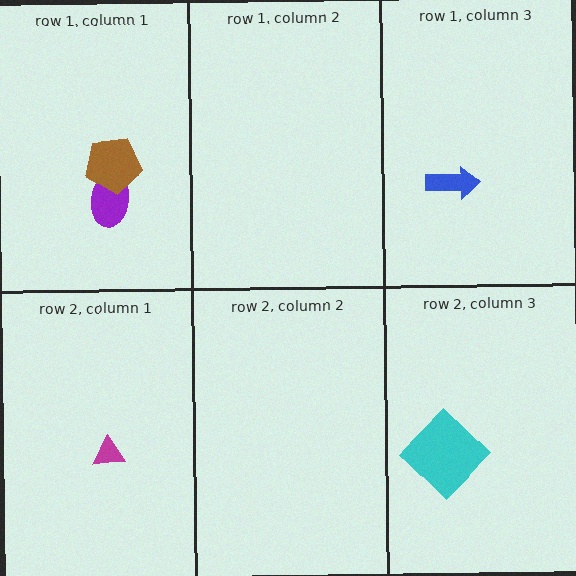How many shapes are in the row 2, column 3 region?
1.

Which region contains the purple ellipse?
The row 1, column 1 region.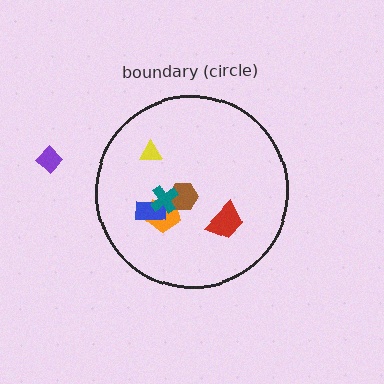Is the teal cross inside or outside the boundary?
Inside.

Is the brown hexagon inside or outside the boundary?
Inside.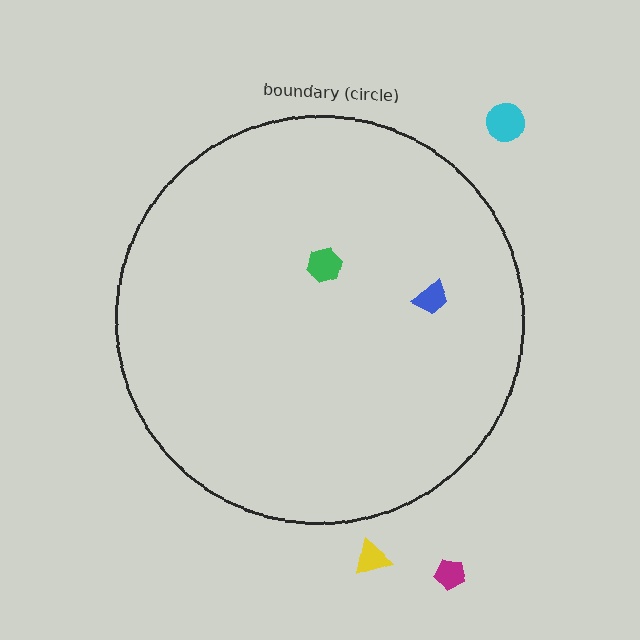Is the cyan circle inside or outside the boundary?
Outside.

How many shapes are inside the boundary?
2 inside, 3 outside.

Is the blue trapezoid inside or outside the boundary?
Inside.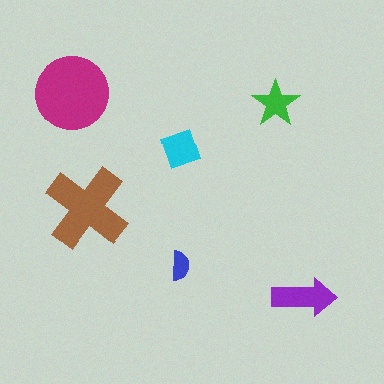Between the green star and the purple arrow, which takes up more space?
The purple arrow.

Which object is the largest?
The magenta circle.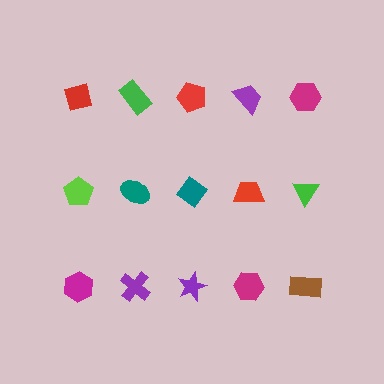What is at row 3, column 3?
A purple star.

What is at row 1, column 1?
A red square.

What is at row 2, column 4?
A red trapezoid.